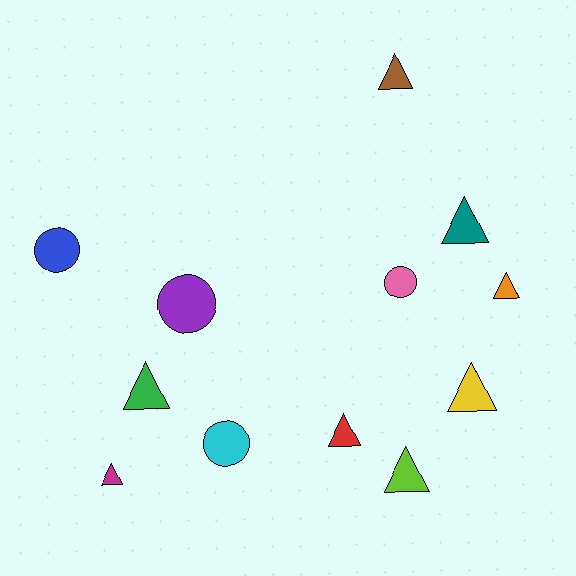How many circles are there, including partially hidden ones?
There are 4 circles.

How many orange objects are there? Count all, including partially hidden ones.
There is 1 orange object.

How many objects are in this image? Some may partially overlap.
There are 12 objects.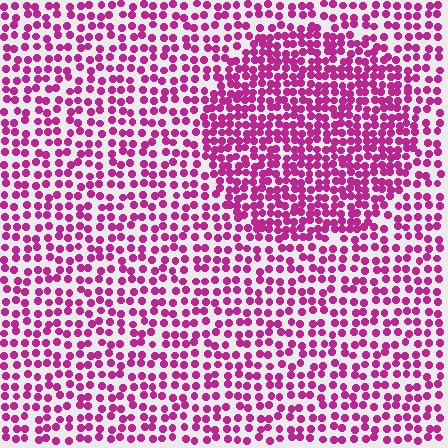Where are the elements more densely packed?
The elements are more densely packed inside the circle boundary.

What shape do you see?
I see a circle.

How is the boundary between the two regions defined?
The boundary is defined by a change in element density (approximately 1.7x ratio). All elements are the same color, size, and shape.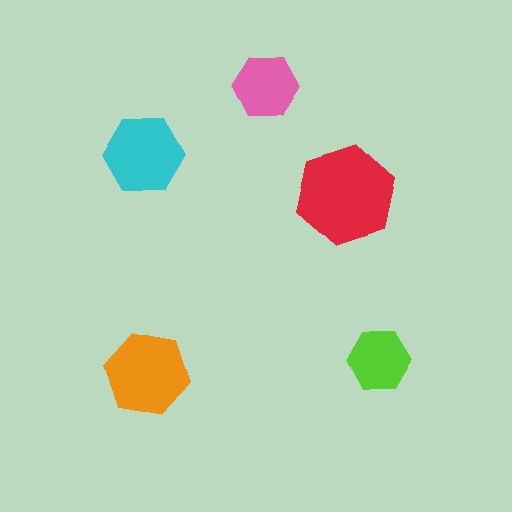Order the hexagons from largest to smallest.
the red one, the orange one, the cyan one, the pink one, the lime one.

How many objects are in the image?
There are 5 objects in the image.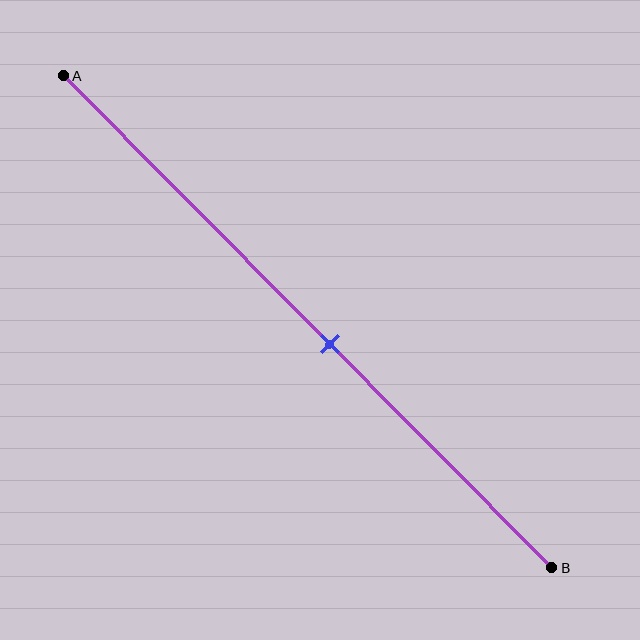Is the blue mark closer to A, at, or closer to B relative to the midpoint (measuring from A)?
The blue mark is closer to point B than the midpoint of segment AB.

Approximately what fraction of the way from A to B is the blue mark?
The blue mark is approximately 55% of the way from A to B.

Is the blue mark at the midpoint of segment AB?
No, the mark is at about 55% from A, not at the 50% midpoint.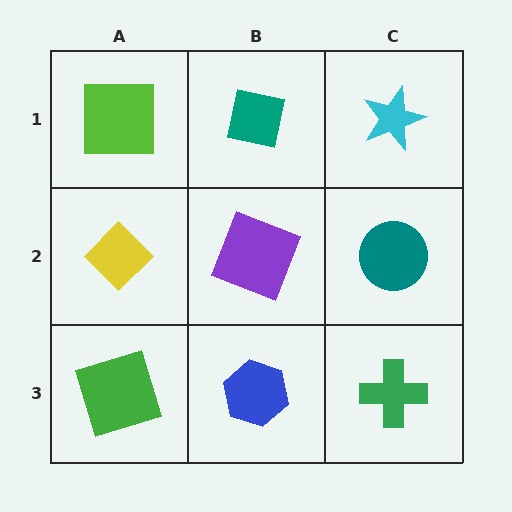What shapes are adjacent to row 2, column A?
A lime square (row 1, column A), a green square (row 3, column A), a purple square (row 2, column B).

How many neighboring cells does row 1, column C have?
2.